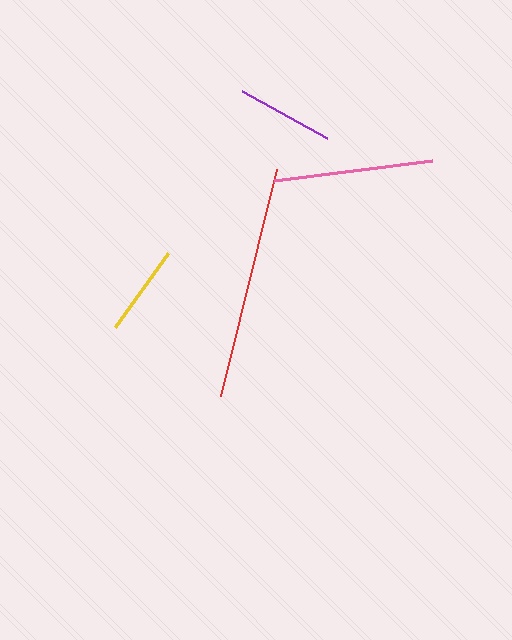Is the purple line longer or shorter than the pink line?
The pink line is longer than the purple line.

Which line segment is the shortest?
The yellow line is the shortest at approximately 92 pixels.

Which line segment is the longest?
The red line is the longest at approximately 234 pixels.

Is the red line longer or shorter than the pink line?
The red line is longer than the pink line.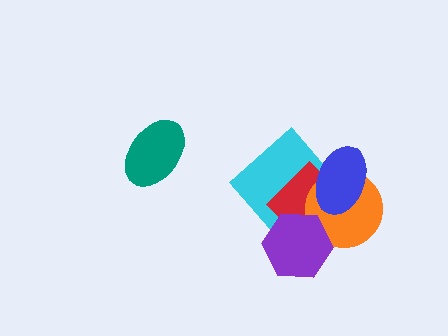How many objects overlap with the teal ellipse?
0 objects overlap with the teal ellipse.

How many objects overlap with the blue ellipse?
3 objects overlap with the blue ellipse.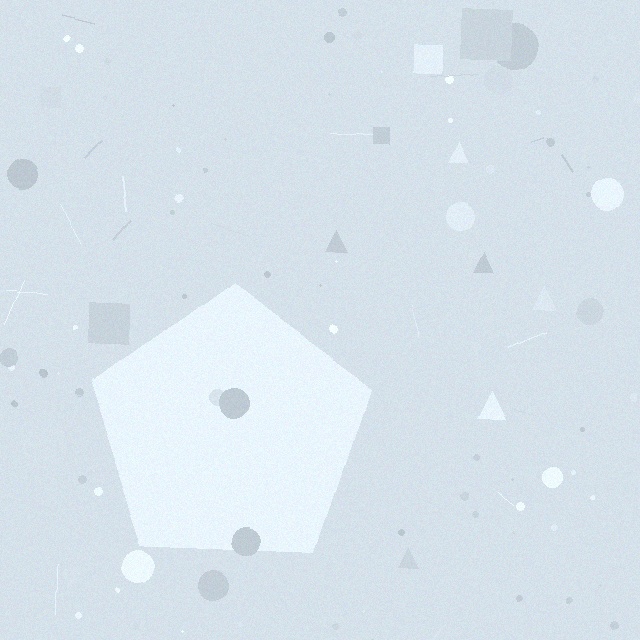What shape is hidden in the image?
A pentagon is hidden in the image.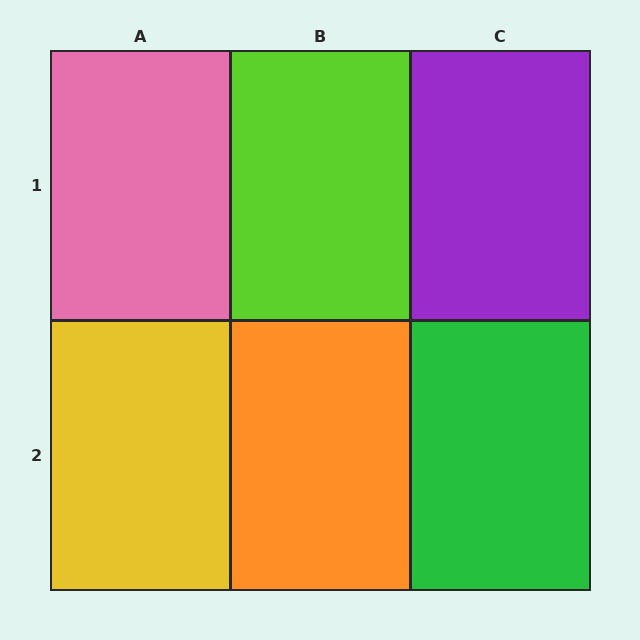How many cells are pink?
1 cell is pink.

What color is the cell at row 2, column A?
Yellow.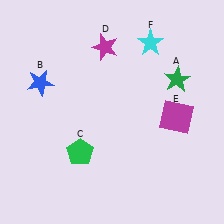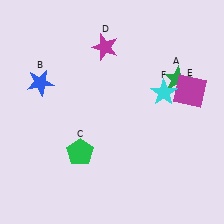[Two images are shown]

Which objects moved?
The objects that moved are: the magenta square (E), the cyan star (F).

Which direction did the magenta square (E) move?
The magenta square (E) moved up.